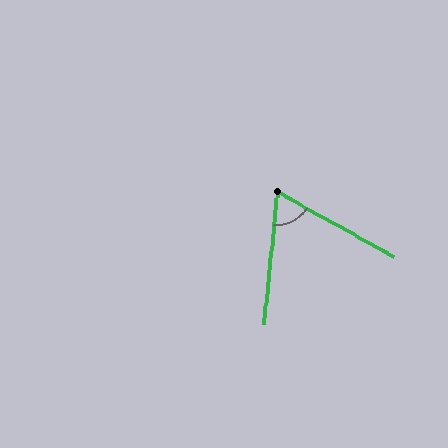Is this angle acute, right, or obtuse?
It is acute.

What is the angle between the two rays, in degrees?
Approximately 67 degrees.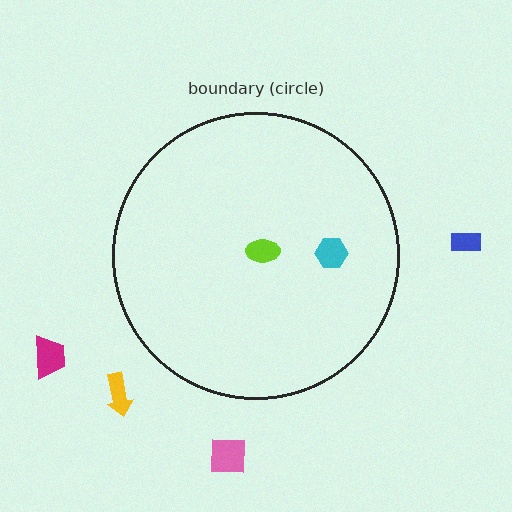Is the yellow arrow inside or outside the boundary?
Outside.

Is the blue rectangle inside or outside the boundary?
Outside.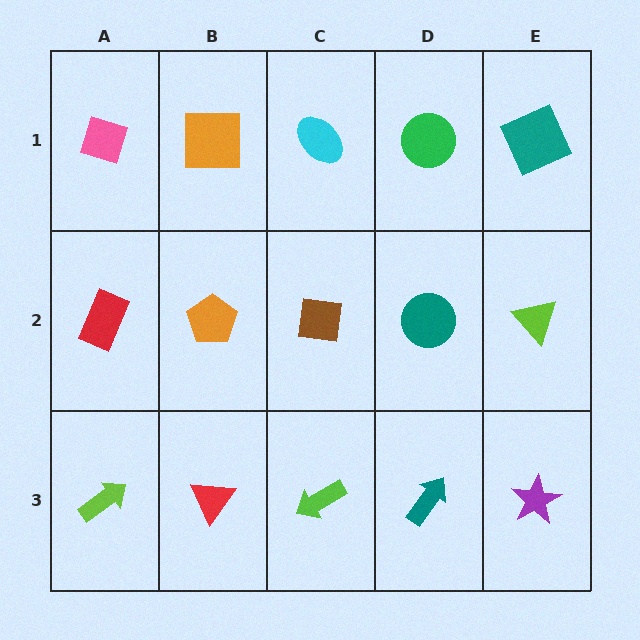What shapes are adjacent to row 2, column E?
A teal square (row 1, column E), a purple star (row 3, column E), a teal circle (row 2, column D).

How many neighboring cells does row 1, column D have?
3.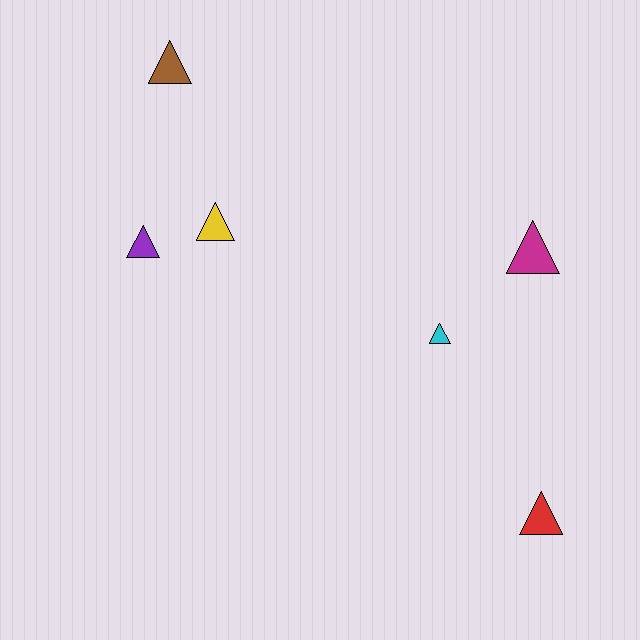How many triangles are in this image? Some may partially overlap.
There are 6 triangles.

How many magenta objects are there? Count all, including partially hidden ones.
There is 1 magenta object.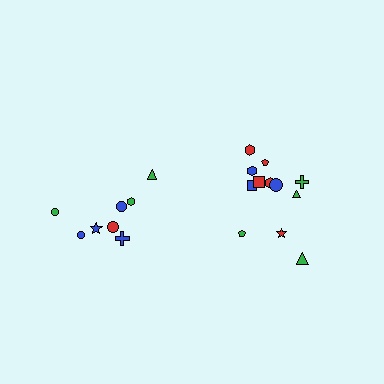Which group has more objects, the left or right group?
The right group.